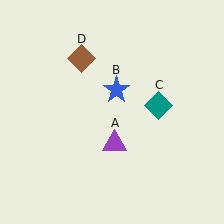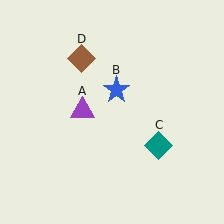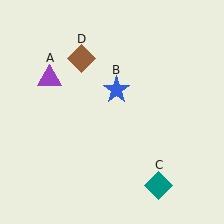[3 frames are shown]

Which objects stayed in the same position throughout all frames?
Blue star (object B) and brown diamond (object D) remained stationary.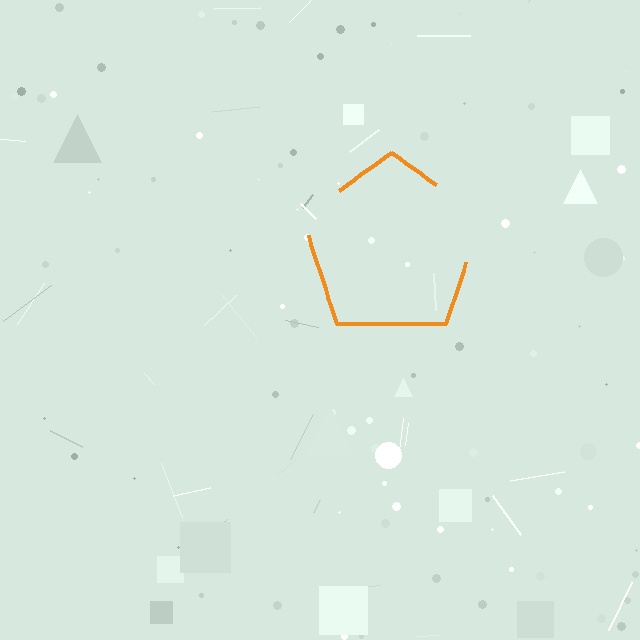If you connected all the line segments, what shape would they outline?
They would outline a pentagon.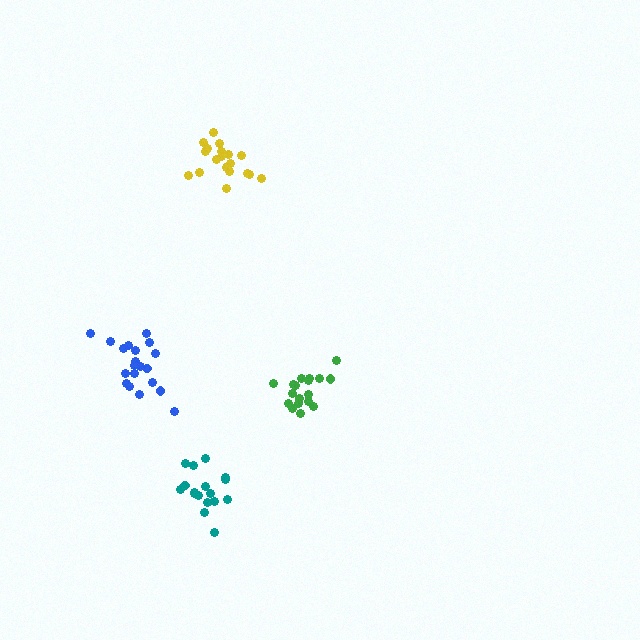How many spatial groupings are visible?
There are 4 spatial groupings.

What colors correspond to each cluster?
The clusters are colored: teal, blue, green, yellow.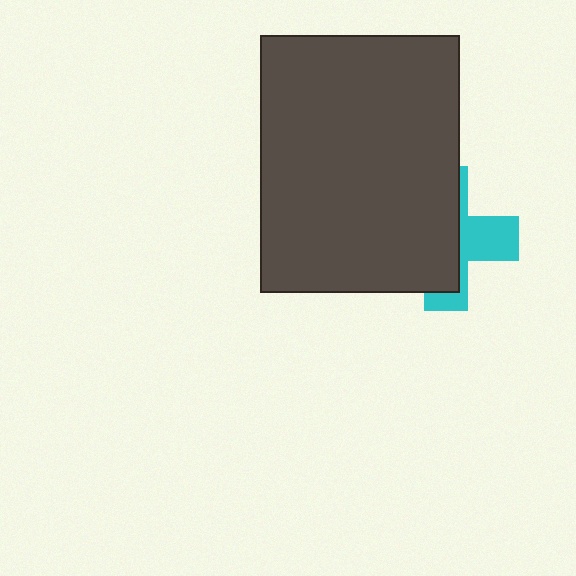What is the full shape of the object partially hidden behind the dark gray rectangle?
The partially hidden object is a cyan cross.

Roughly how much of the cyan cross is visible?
A small part of it is visible (roughly 38%).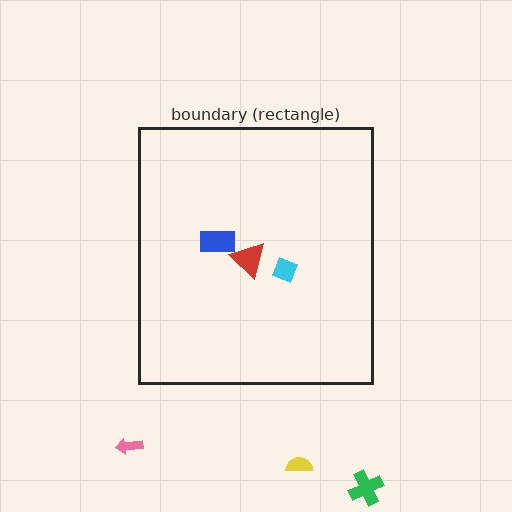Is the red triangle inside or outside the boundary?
Inside.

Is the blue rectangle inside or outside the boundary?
Inside.